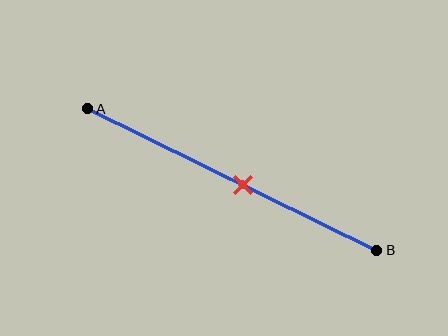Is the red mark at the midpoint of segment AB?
No, the mark is at about 55% from A, not at the 50% midpoint.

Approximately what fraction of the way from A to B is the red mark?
The red mark is approximately 55% of the way from A to B.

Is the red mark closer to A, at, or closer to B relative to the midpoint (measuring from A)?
The red mark is closer to point B than the midpoint of segment AB.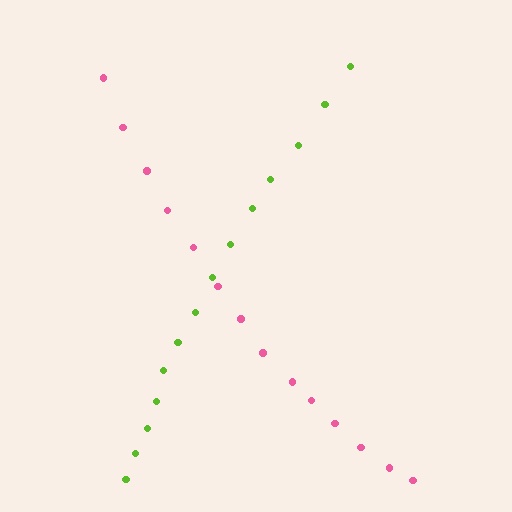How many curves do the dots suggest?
There are 2 distinct paths.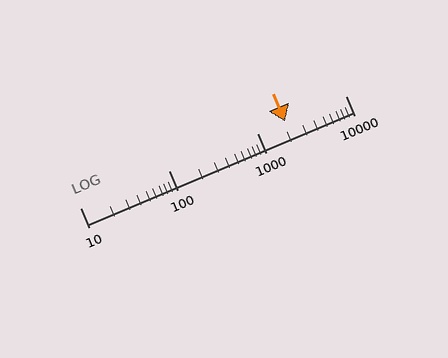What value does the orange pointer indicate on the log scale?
The pointer indicates approximately 2100.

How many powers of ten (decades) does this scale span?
The scale spans 3 decades, from 10 to 10000.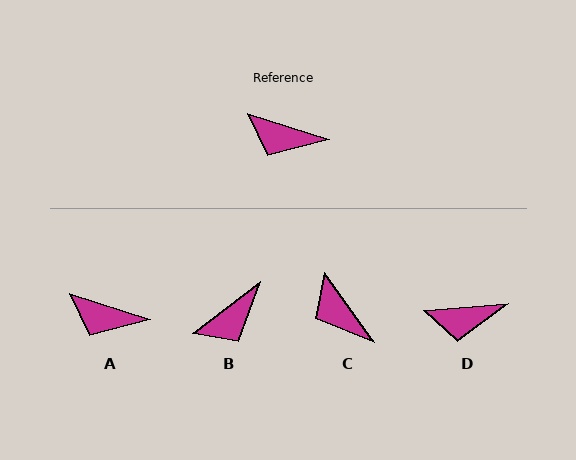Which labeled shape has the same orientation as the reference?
A.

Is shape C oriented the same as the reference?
No, it is off by about 37 degrees.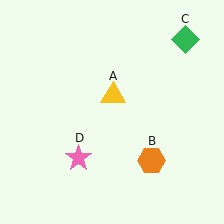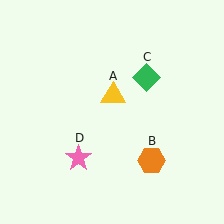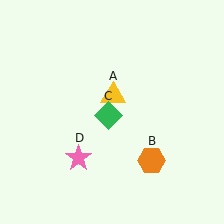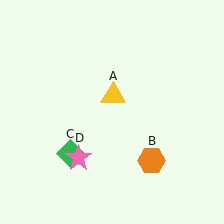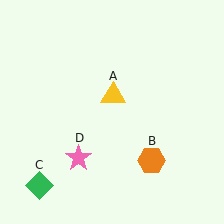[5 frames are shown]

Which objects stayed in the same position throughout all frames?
Yellow triangle (object A) and orange hexagon (object B) and pink star (object D) remained stationary.